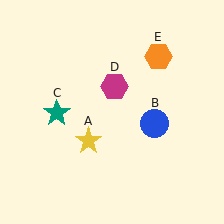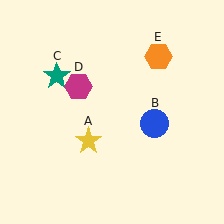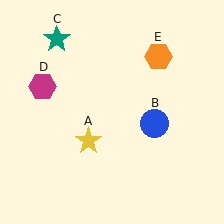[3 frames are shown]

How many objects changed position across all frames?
2 objects changed position: teal star (object C), magenta hexagon (object D).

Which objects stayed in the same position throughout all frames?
Yellow star (object A) and blue circle (object B) and orange hexagon (object E) remained stationary.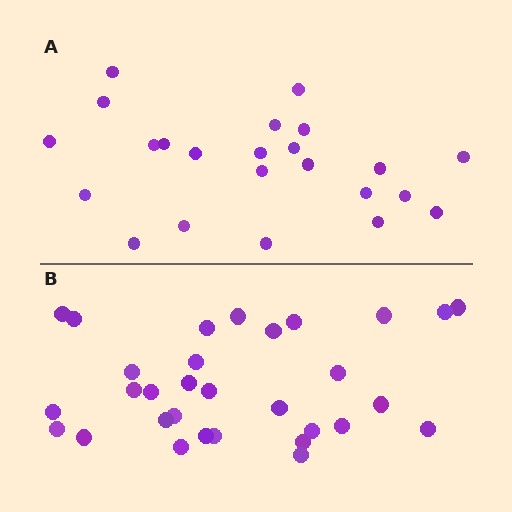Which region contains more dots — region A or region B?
Region B (the bottom region) has more dots.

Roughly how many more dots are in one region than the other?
Region B has roughly 8 or so more dots than region A.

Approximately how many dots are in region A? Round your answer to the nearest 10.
About 20 dots. (The exact count is 23, which rounds to 20.)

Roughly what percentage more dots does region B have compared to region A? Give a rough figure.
About 35% more.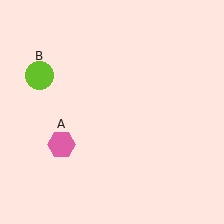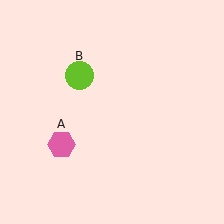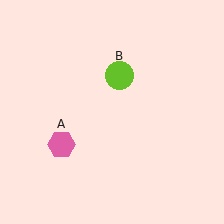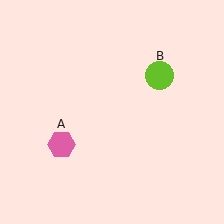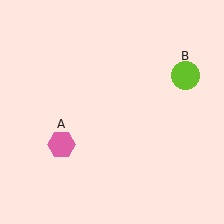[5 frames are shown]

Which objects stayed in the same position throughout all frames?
Pink hexagon (object A) remained stationary.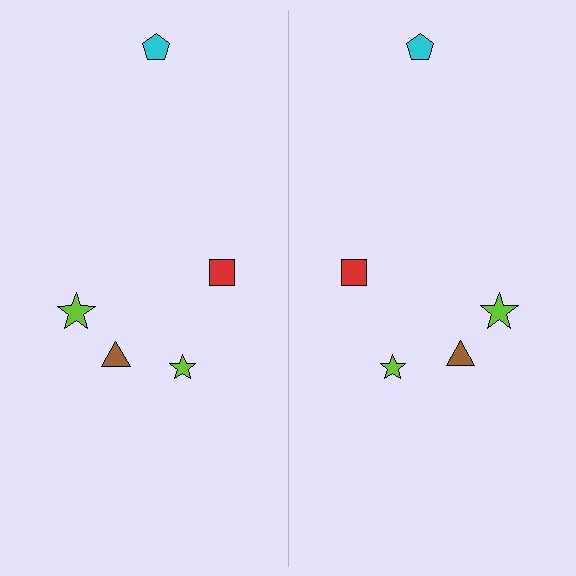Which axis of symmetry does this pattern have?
The pattern has a vertical axis of symmetry running through the center of the image.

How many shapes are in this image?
There are 10 shapes in this image.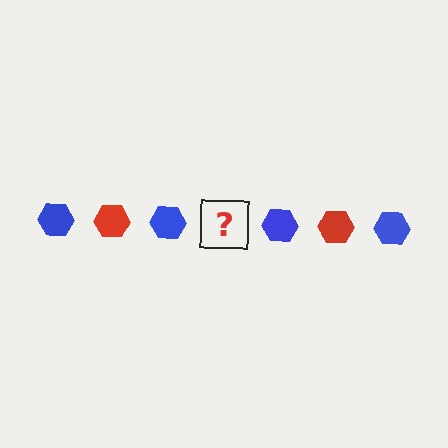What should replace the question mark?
The question mark should be replaced with a red hexagon.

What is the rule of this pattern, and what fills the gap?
The rule is that the pattern cycles through blue, red hexagons. The gap should be filled with a red hexagon.